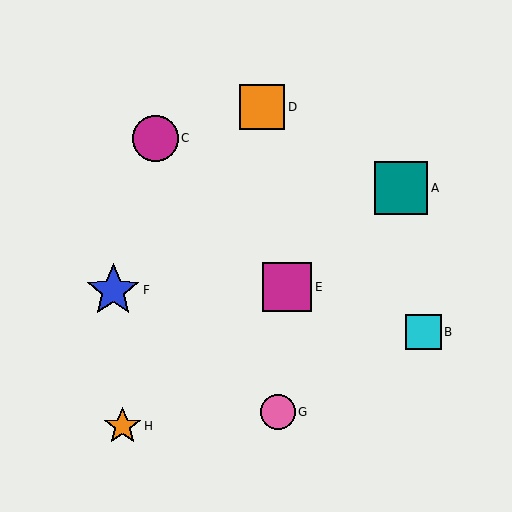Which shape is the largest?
The blue star (labeled F) is the largest.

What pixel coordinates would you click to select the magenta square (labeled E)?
Click at (287, 287) to select the magenta square E.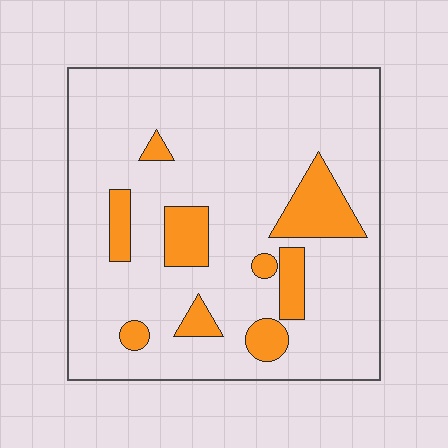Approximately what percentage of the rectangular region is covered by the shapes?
Approximately 15%.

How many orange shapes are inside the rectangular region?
9.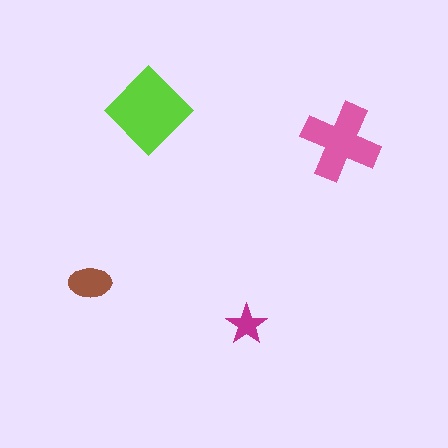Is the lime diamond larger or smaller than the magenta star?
Larger.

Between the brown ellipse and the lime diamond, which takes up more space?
The lime diamond.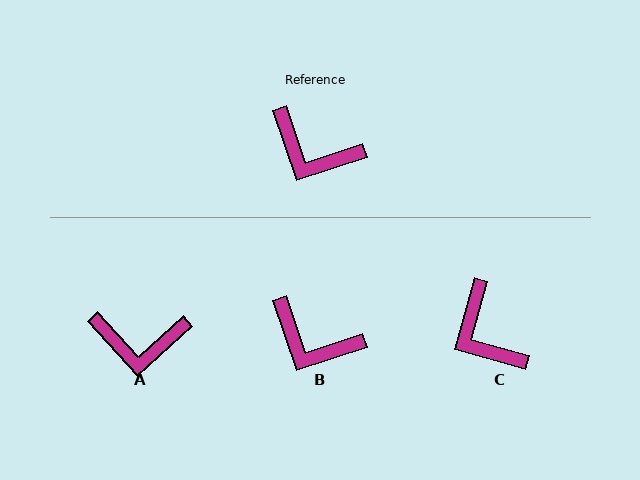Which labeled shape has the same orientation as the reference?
B.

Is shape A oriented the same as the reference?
No, it is off by about 24 degrees.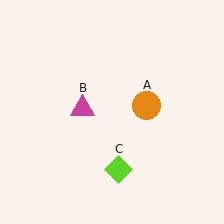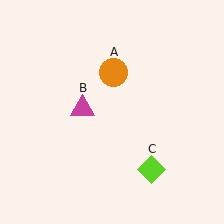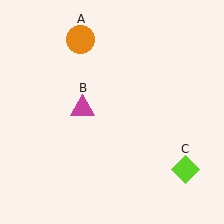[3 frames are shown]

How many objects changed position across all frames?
2 objects changed position: orange circle (object A), lime diamond (object C).